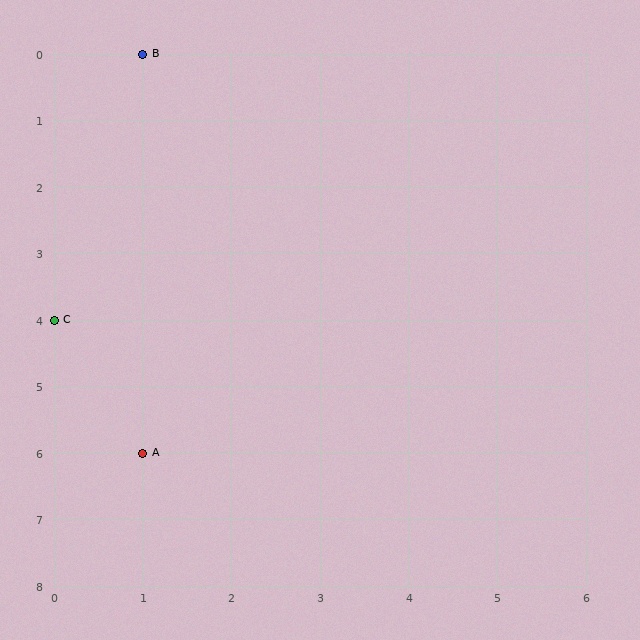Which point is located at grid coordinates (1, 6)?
Point A is at (1, 6).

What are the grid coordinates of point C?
Point C is at grid coordinates (0, 4).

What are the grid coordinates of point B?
Point B is at grid coordinates (1, 0).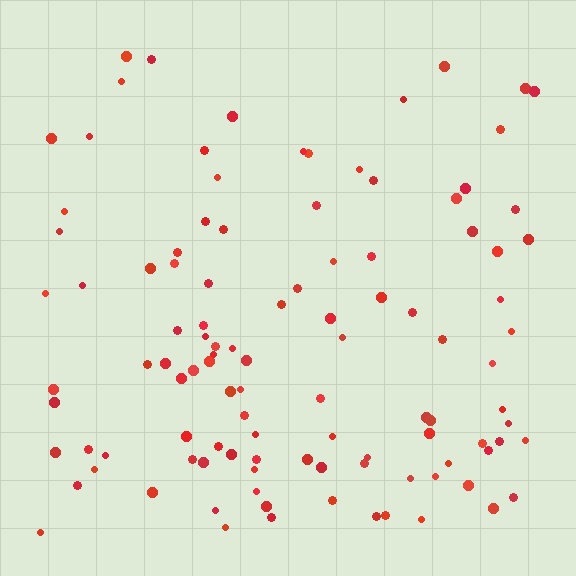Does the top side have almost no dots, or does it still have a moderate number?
Still a moderate number, just noticeably fewer than the bottom.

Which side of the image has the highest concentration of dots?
The bottom.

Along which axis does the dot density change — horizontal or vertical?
Vertical.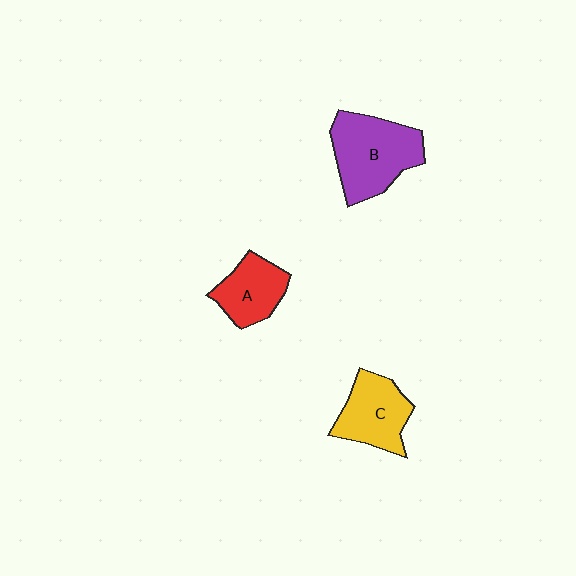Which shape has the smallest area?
Shape A (red).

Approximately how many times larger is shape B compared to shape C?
Approximately 1.4 times.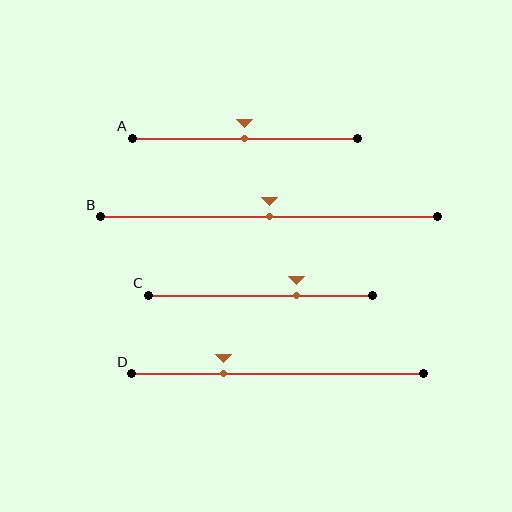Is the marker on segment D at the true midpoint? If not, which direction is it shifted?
No, the marker on segment D is shifted to the left by about 18% of the segment length.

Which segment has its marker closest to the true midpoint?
Segment A has its marker closest to the true midpoint.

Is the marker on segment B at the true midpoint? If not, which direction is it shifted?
Yes, the marker on segment B is at the true midpoint.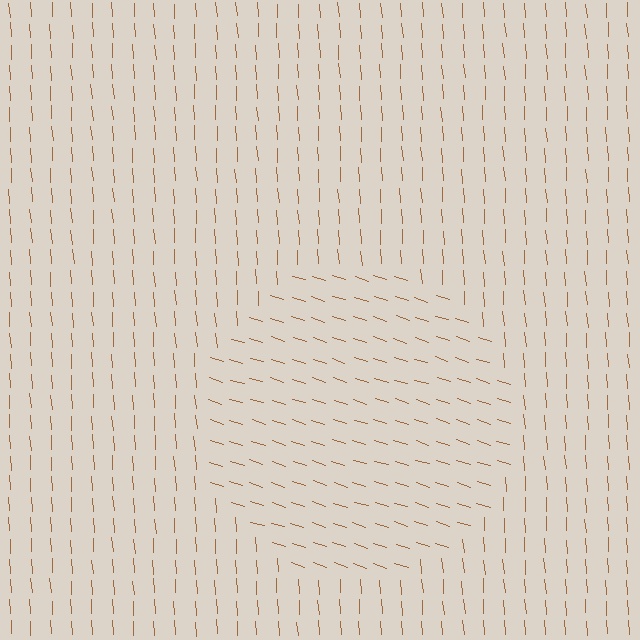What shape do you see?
I see a circle.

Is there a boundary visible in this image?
Yes, there is a texture boundary formed by a change in line orientation.